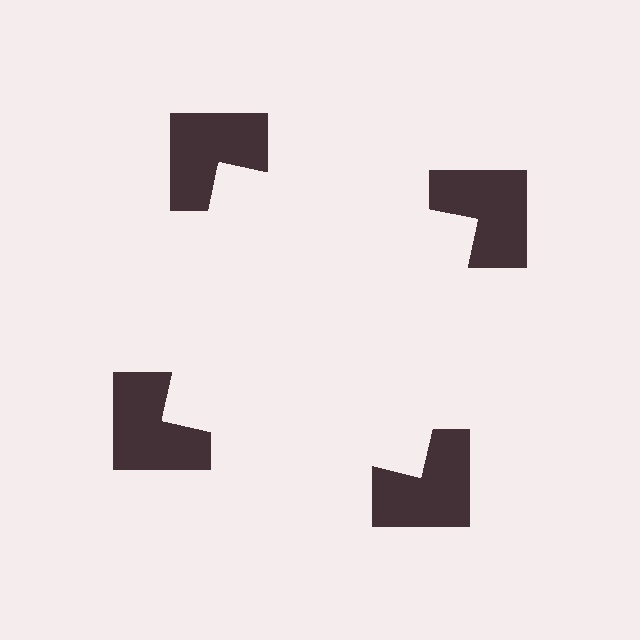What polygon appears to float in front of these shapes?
An illusory square — its edges are inferred from the aligned wedge cuts in the notched squares, not physically drawn.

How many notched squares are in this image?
There are 4 — one at each vertex of the illusory square.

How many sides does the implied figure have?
4 sides.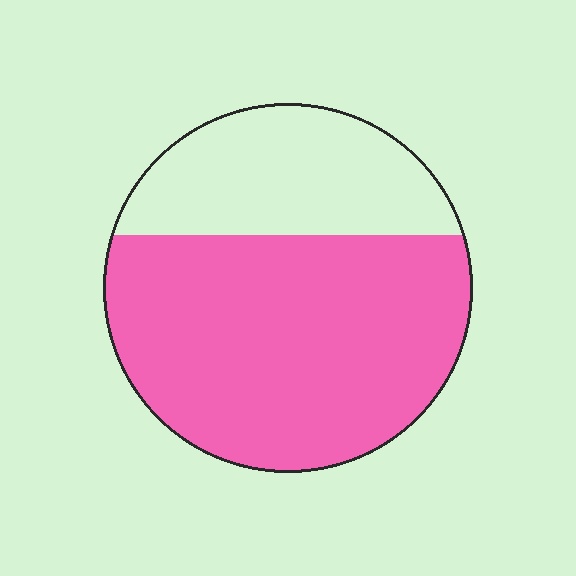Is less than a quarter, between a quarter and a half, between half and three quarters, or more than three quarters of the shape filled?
Between half and three quarters.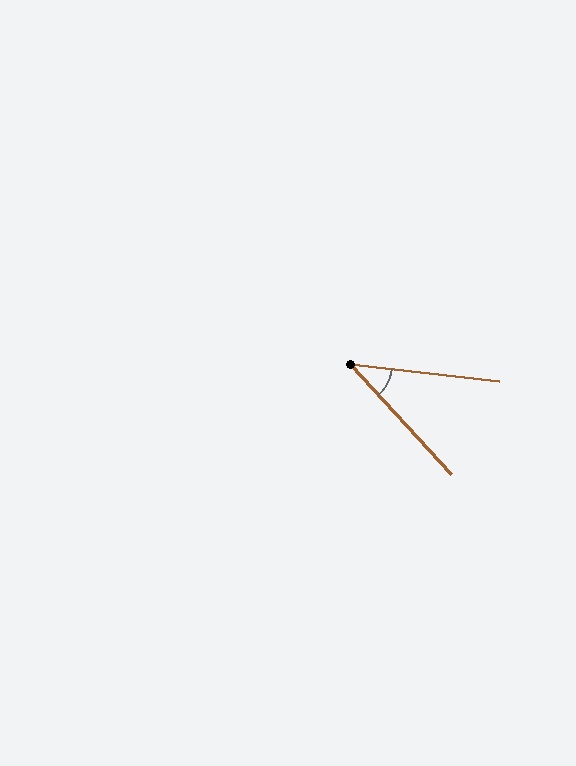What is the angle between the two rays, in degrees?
Approximately 41 degrees.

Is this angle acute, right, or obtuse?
It is acute.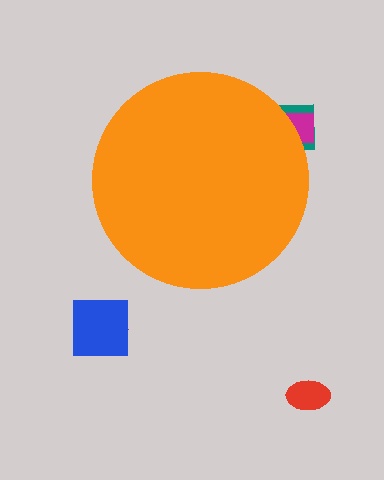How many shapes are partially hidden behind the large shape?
2 shapes are partially hidden.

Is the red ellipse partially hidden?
No, the red ellipse is fully visible.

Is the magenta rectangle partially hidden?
Yes, the magenta rectangle is partially hidden behind the orange circle.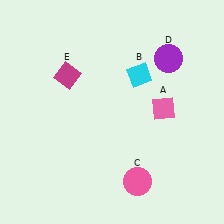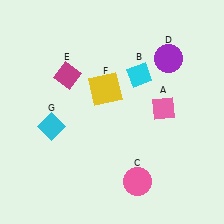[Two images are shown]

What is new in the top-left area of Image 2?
A yellow square (F) was added in the top-left area of Image 2.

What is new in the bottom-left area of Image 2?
A cyan diamond (G) was added in the bottom-left area of Image 2.